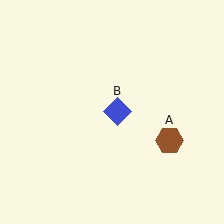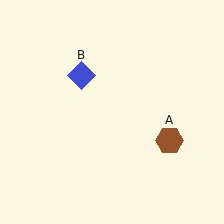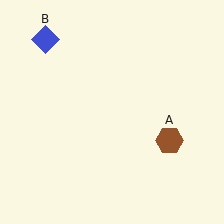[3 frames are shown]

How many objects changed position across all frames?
1 object changed position: blue diamond (object B).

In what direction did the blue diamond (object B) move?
The blue diamond (object B) moved up and to the left.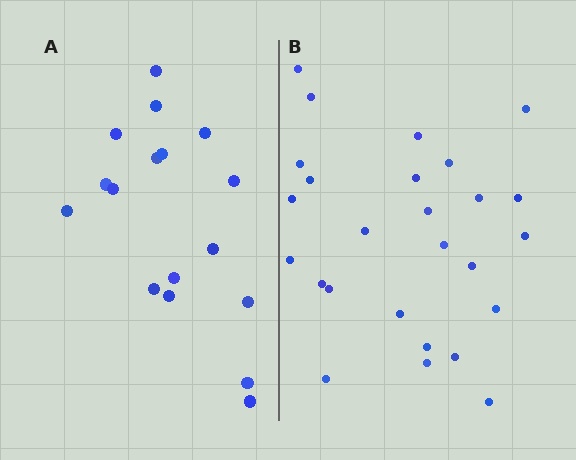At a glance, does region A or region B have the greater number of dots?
Region B (the right region) has more dots.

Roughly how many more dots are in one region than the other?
Region B has roughly 8 or so more dots than region A.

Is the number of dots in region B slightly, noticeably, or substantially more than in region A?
Region B has substantially more. The ratio is roughly 1.5 to 1.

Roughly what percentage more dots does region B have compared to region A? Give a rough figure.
About 55% more.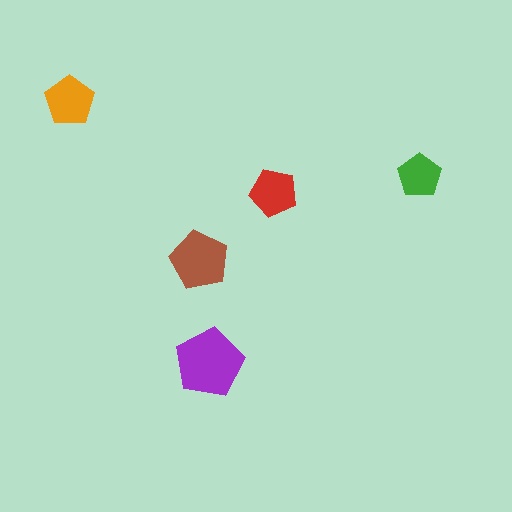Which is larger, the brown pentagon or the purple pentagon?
The purple one.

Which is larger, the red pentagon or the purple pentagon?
The purple one.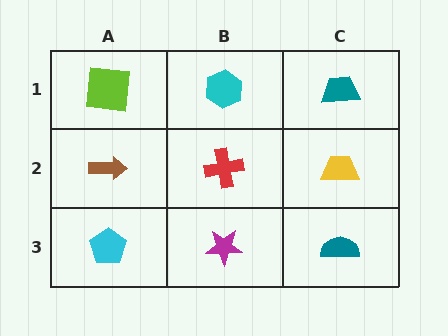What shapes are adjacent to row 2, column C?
A teal trapezoid (row 1, column C), a teal semicircle (row 3, column C), a red cross (row 2, column B).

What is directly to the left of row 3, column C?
A magenta star.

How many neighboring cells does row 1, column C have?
2.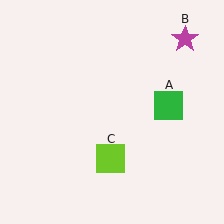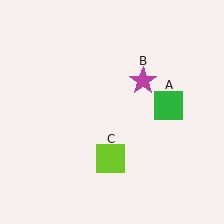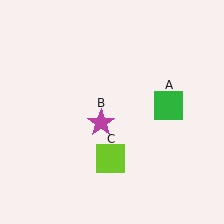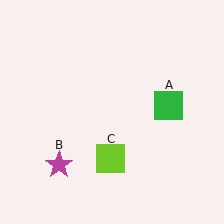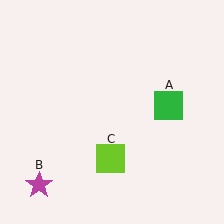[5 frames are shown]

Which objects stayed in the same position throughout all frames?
Green square (object A) and lime square (object C) remained stationary.